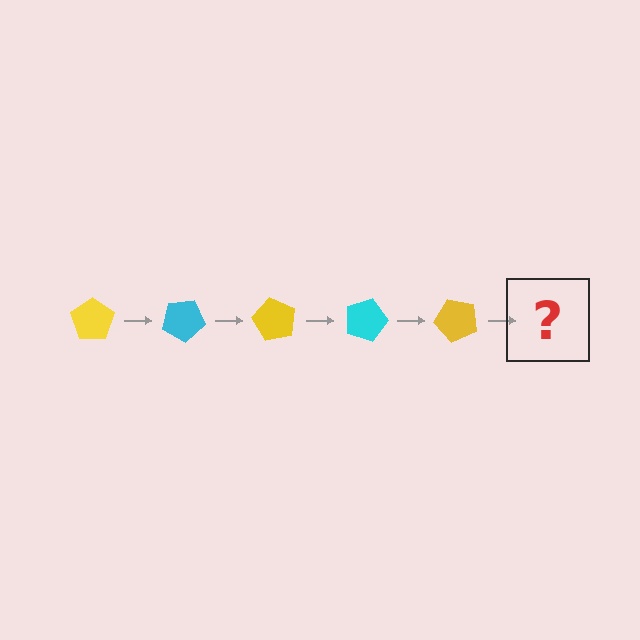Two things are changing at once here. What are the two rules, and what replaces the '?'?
The two rules are that it rotates 30 degrees each step and the color cycles through yellow and cyan. The '?' should be a cyan pentagon, rotated 150 degrees from the start.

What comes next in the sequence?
The next element should be a cyan pentagon, rotated 150 degrees from the start.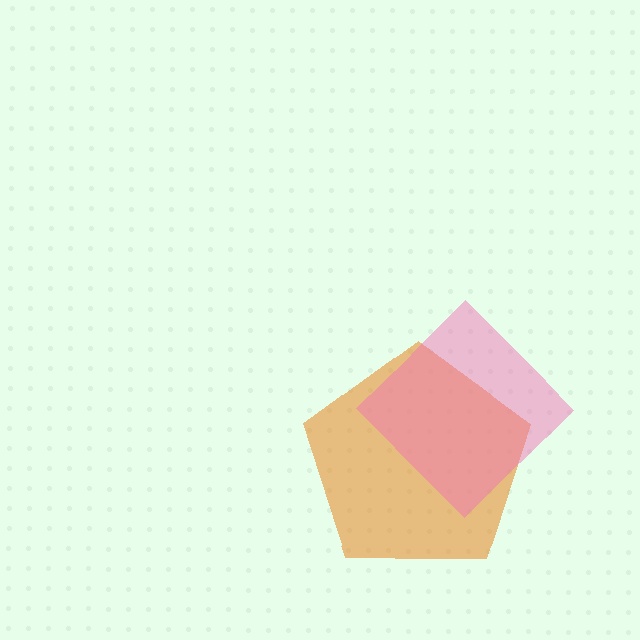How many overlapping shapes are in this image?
There are 2 overlapping shapes in the image.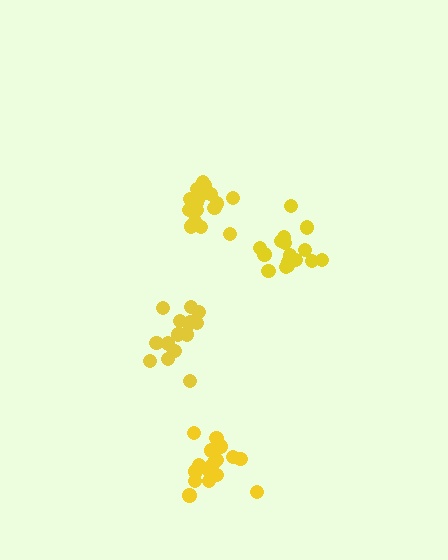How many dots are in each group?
Group 1: 15 dots, Group 2: 16 dots, Group 3: 17 dots, Group 4: 18 dots (66 total).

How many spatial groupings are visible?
There are 4 spatial groupings.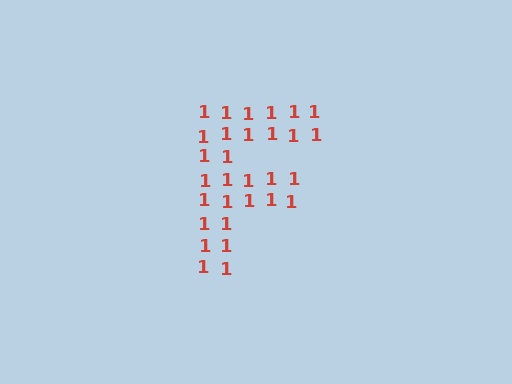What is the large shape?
The large shape is the letter F.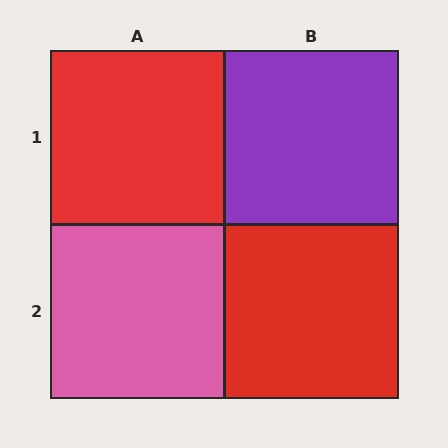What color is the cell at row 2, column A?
Pink.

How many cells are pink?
1 cell is pink.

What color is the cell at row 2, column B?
Red.